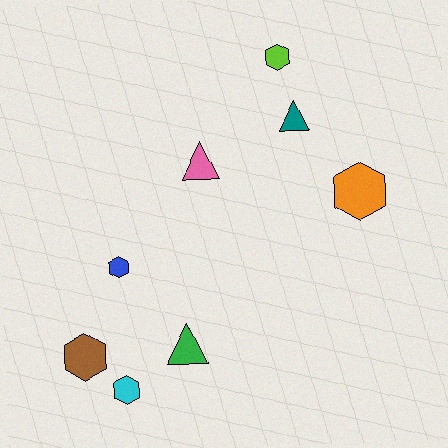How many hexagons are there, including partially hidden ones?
There are 5 hexagons.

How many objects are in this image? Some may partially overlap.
There are 8 objects.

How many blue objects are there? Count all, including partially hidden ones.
There is 1 blue object.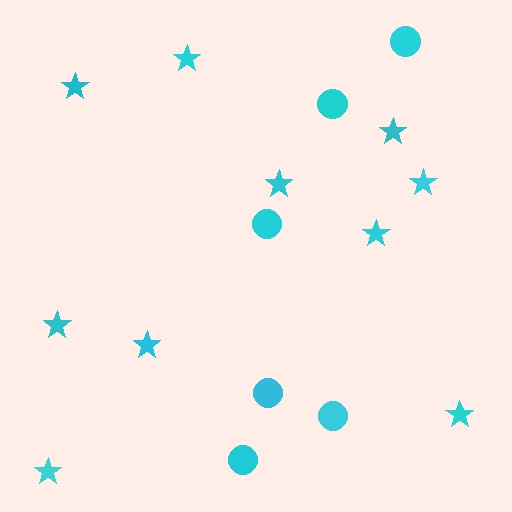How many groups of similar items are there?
There are 2 groups: one group of stars (10) and one group of circles (6).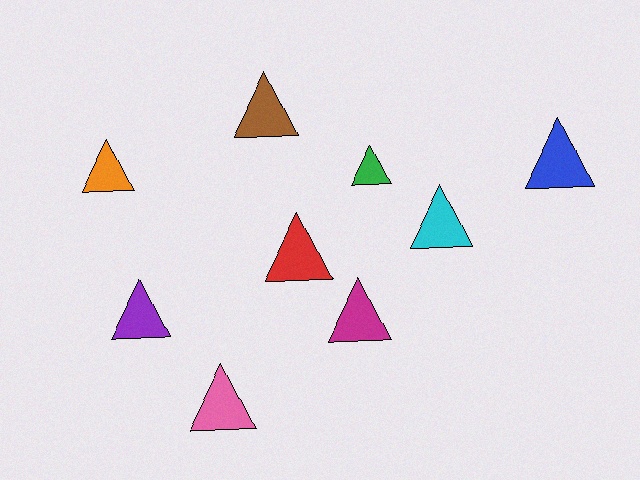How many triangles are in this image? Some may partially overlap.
There are 9 triangles.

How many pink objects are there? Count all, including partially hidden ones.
There is 1 pink object.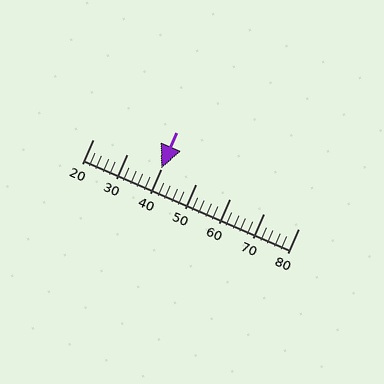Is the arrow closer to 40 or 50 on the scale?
The arrow is closer to 40.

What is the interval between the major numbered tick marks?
The major tick marks are spaced 10 units apart.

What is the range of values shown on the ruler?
The ruler shows values from 20 to 80.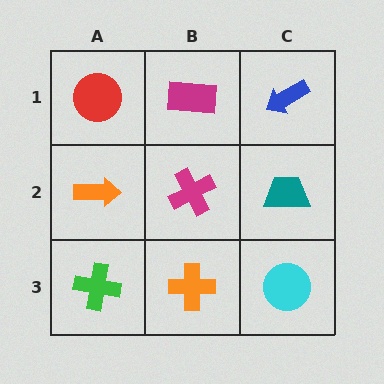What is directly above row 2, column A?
A red circle.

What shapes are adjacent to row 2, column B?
A magenta rectangle (row 1, column B), an orange cross (row 3, column B), an orange arrow (row 2, column A), a teal trapezoid (row 2, column C).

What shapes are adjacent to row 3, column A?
An orange arrow (row 2, column A), an orange cross (row 3, column B).